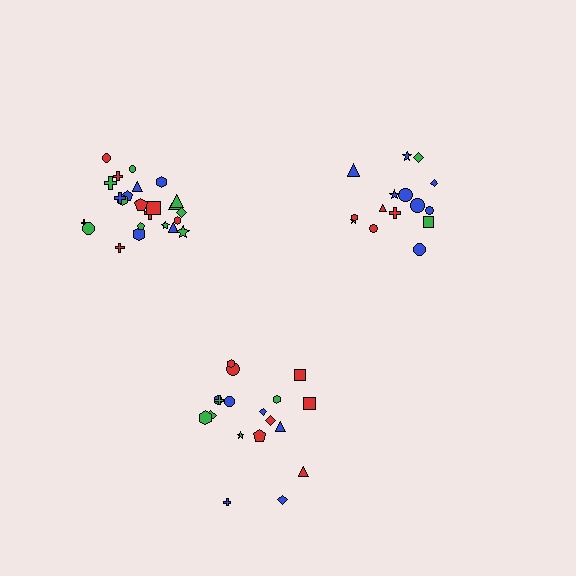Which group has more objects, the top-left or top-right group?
The top-left group.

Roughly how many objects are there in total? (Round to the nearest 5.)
Roughly 60 objects in total.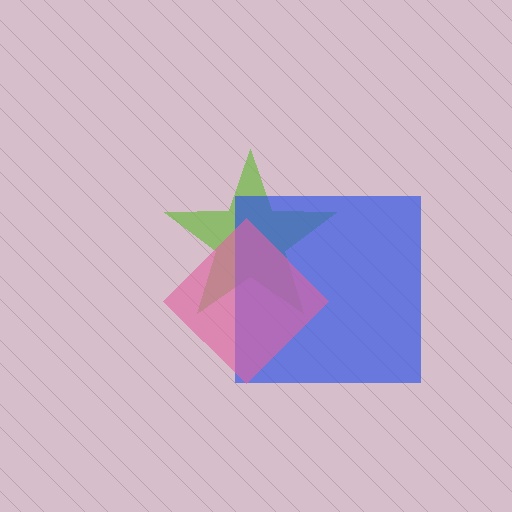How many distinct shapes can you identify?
There are 3 distinct shapes: a lime star, a blue square, a pink diamond.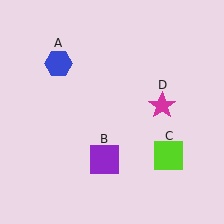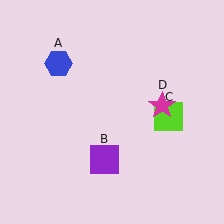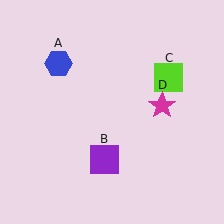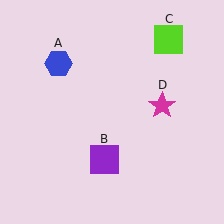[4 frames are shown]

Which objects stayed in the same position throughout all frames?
Blue hexagon (object A) and purple square (object B) and magenta star (object D) remained stationary.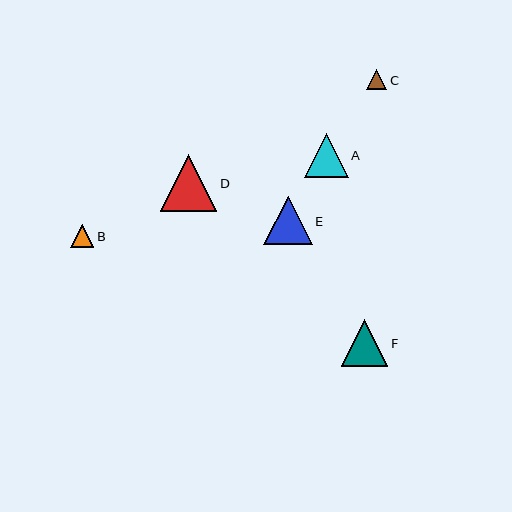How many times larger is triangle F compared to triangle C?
Triangle F is approximately 2.3 times the size of triangle C.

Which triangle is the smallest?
Triangle C is the smallest with a size of approximately 20 pixels.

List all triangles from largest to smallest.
From largest to smallest: D, E, F, A, B, C.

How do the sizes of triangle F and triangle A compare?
Triangle F and triangle A are approximately the same size.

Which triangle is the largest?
Triangle D is the largest with a size of approximately 56 pixels.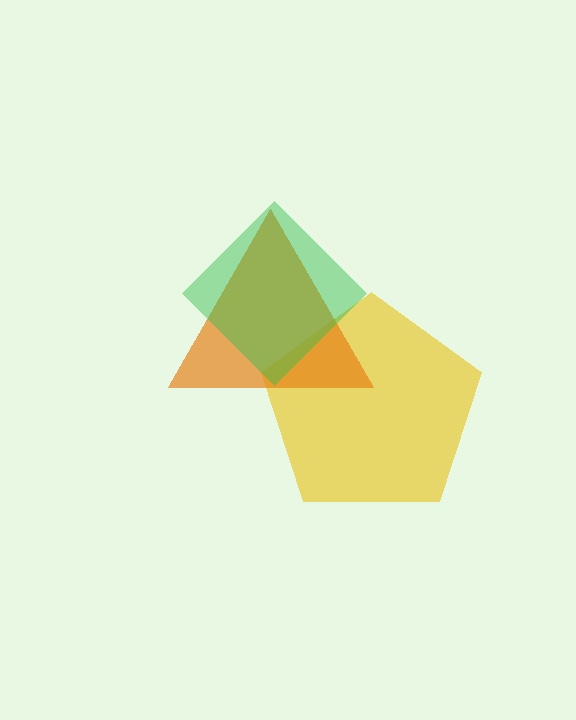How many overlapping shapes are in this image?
There are 3 overlapping shapes in the image.